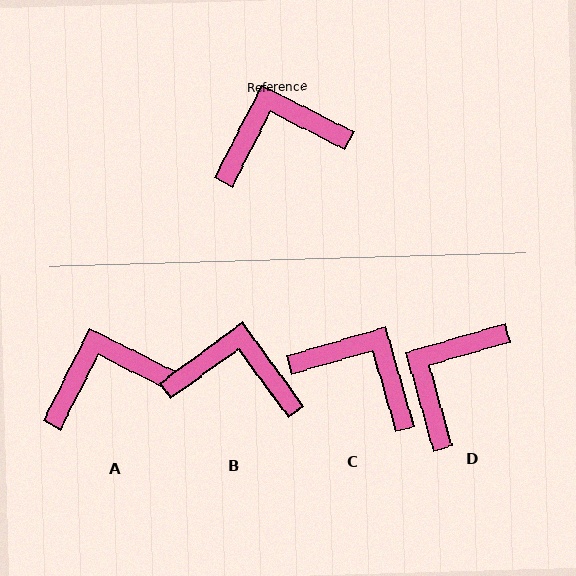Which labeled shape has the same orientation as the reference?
A.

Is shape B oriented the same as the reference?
No, it is off by about 27 degrees.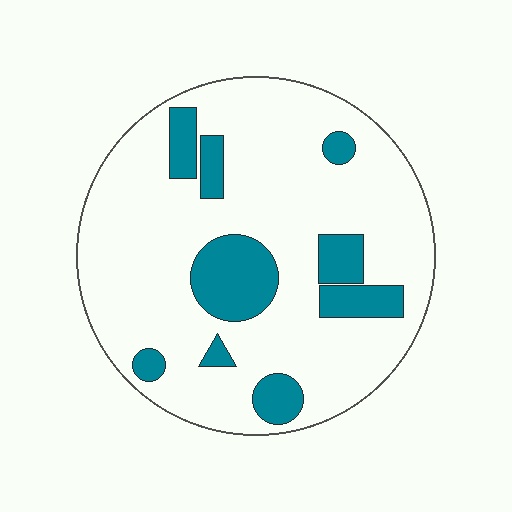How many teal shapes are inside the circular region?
9.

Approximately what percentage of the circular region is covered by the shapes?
Approximately 20%.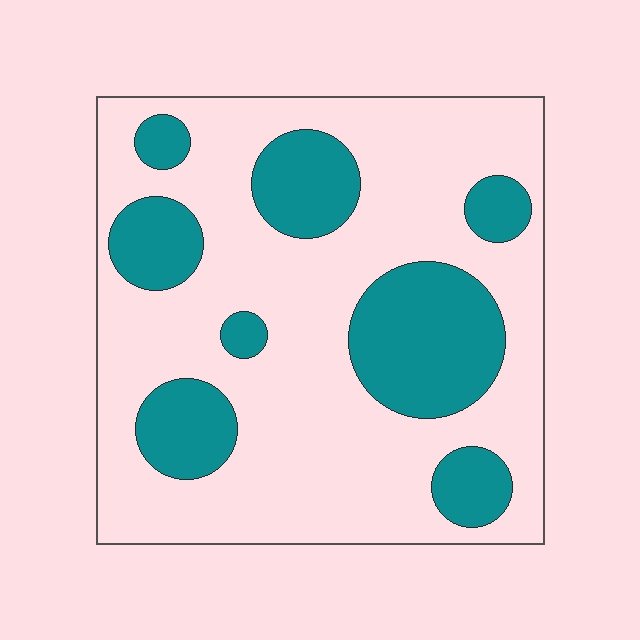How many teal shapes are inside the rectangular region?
8.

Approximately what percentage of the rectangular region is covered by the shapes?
Approximately 30%.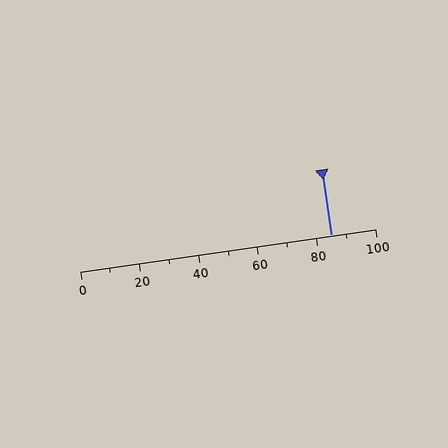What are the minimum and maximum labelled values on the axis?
The axis runs from 0 to 100.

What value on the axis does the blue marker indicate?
The marker indicates approximately 85.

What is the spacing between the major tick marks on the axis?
The major ticks are spaced 20 apart.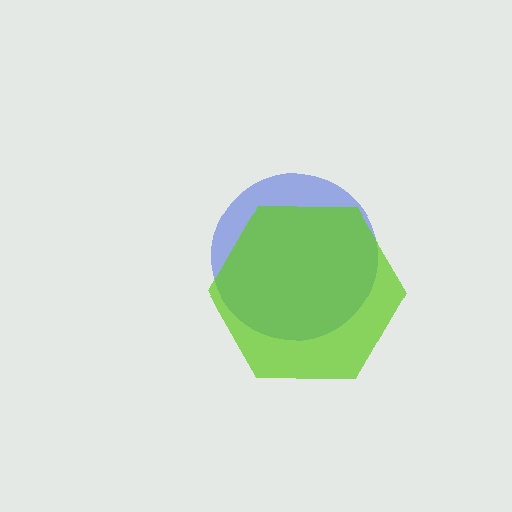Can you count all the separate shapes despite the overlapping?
Yes, there are 2 separate shapes.